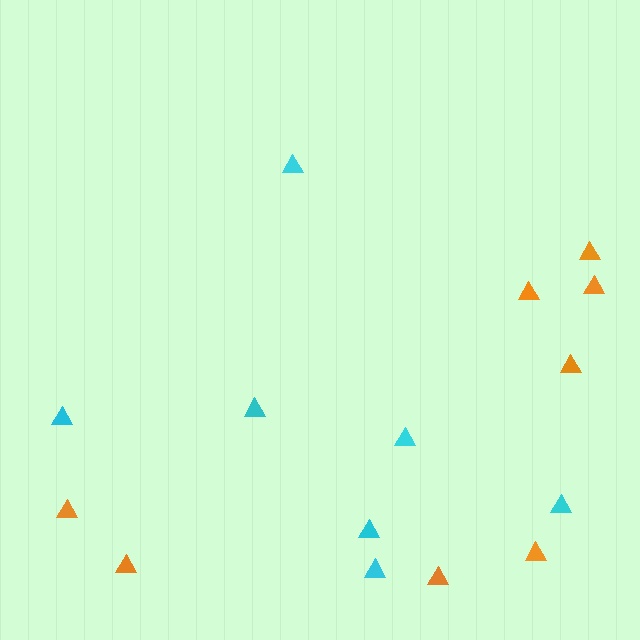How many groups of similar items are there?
There are 2 groups: one group of orange triangles (8) and one group of cyan triangles (7).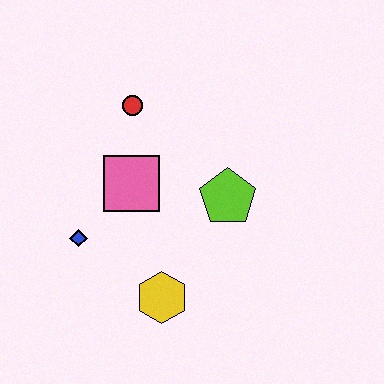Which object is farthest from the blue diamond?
The lime pentagon is farthest from the blue diamond.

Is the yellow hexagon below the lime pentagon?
Yes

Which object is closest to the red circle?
The pink square is closest to the red circle.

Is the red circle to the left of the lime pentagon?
Yes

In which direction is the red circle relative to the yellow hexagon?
The red circle is above the yellow hexagon.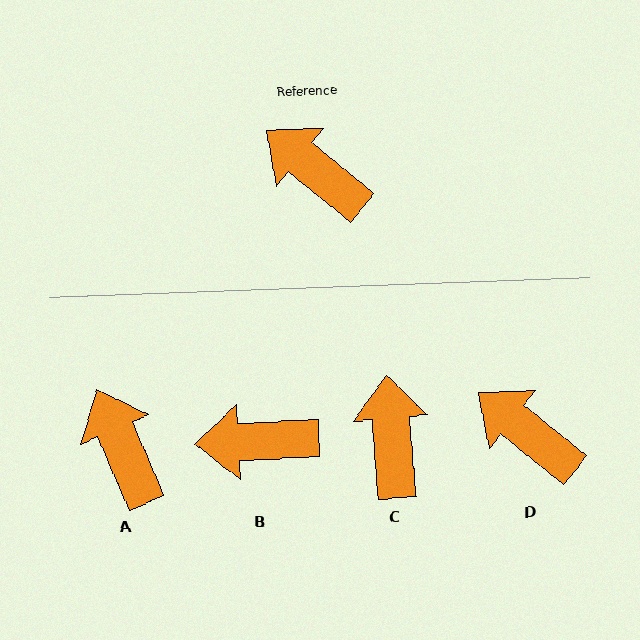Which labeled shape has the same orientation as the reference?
D.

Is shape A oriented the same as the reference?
No, it is off by about 28 degrees.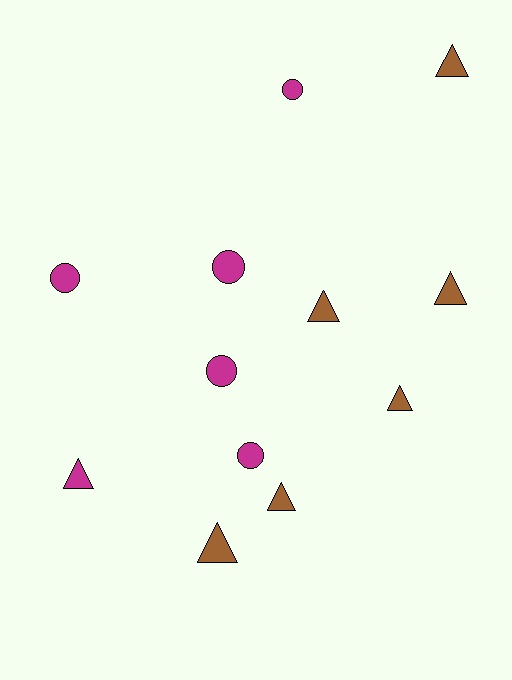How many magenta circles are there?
There are 5 magenta circles.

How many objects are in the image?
There are 12 objects.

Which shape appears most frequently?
Triangle, with 7 objects.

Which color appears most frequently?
Brown, with 6 objects.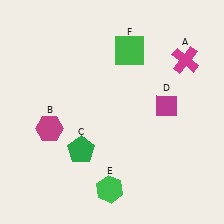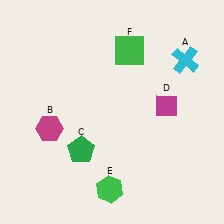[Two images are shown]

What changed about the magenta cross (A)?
In Image 1, A is magenta. In Image 2, it changed to cyan.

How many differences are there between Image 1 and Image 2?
There is 1 difference between the two images.